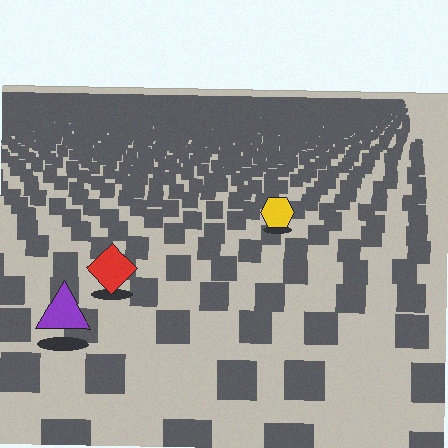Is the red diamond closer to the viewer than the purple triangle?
No. The purple triangle is closer — you can tell from the texture gradient: the ground texture is coarser near it.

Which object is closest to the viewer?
The purple triangle is closest. The texture marks near it are larger and more spread out.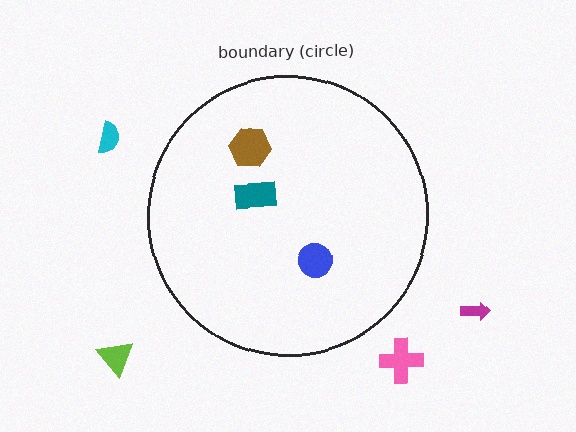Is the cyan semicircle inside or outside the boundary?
Outside.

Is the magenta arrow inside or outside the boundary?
Outside.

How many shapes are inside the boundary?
3 inside, 4 outside.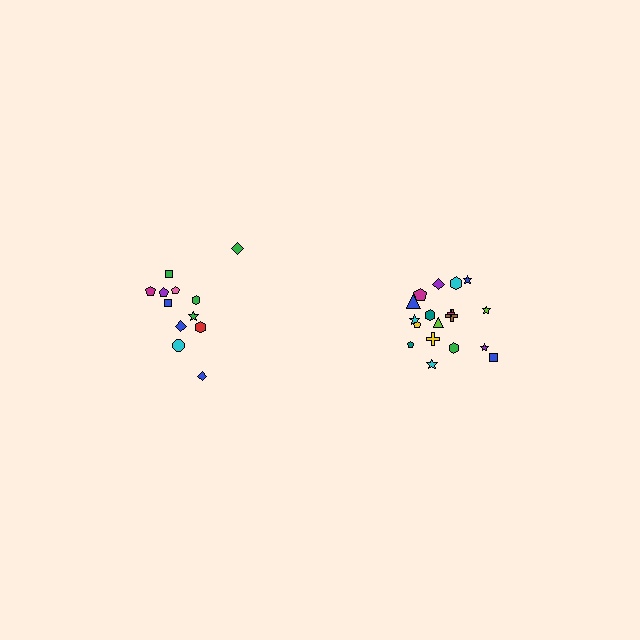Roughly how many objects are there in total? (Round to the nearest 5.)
Roughly 30 objects in total.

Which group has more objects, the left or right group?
The right group.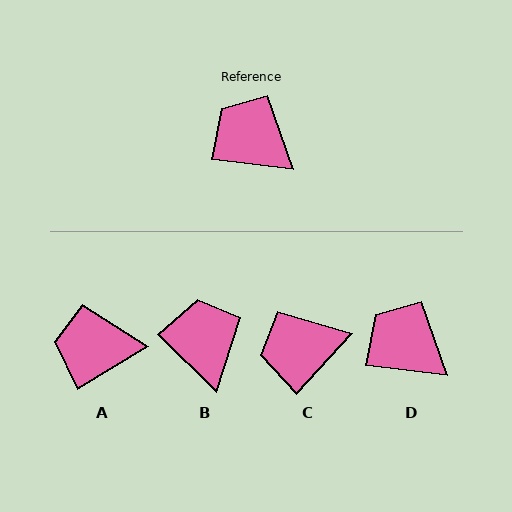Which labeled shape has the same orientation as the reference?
D.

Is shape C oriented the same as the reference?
No, it is off by about 54 degrees.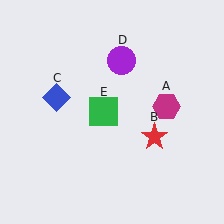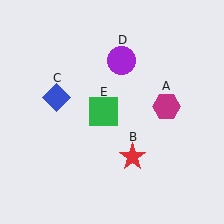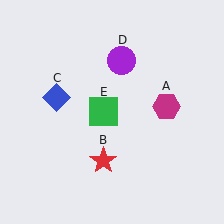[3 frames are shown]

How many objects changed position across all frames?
1 object changed position: red star (object B).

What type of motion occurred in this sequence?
The red star (object B) rotated clockwise around the center of the scene.